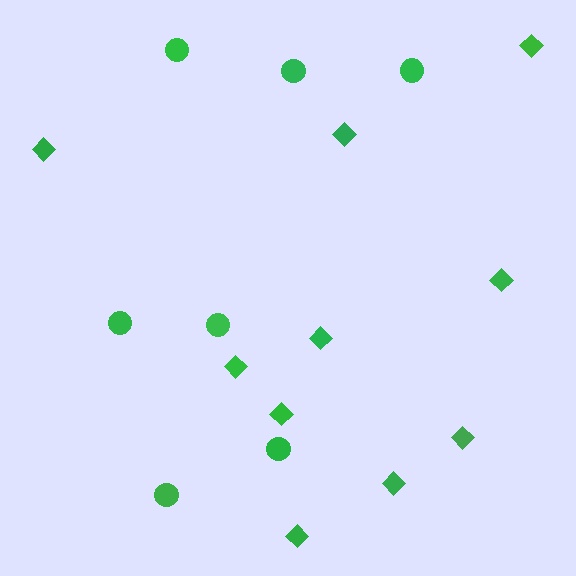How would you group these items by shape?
There are 2 groups: one group of diamonds (10) and one group of circles (7).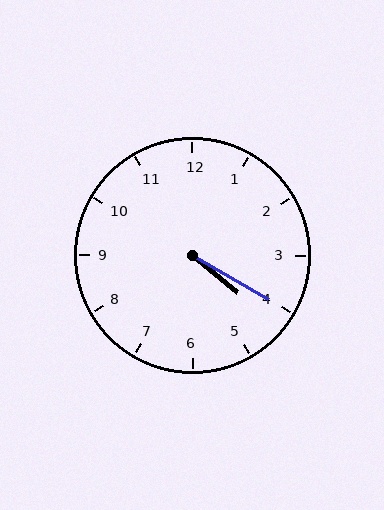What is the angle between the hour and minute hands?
Approximately 10 degrees.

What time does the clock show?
4:20.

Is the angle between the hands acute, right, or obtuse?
It is acute.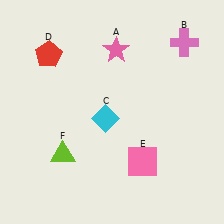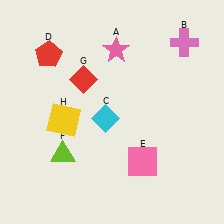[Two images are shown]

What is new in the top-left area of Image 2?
A red diamond (G) was added in the top-left area of Image 2.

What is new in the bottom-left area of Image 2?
A yellow square (H) was added in the bottom-left area of Image 2.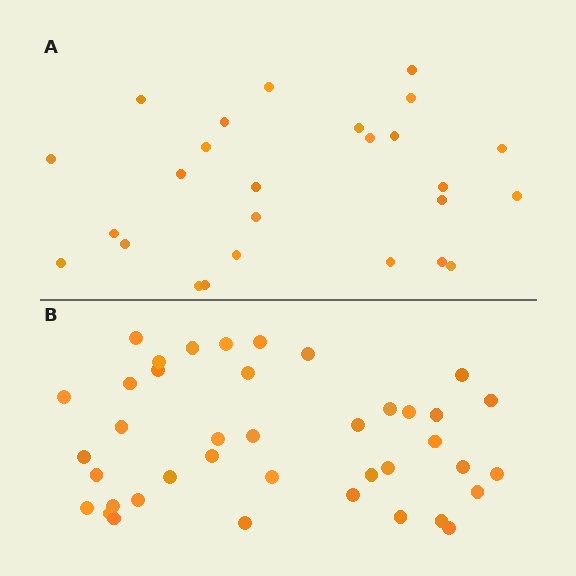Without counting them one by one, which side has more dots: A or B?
Region B (the bottom region) has more dots.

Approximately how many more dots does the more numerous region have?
Region B has approximately 15 more dots than region A.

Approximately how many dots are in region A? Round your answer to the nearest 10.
About 30 dots. (The exact count is 26, which rounds to 30.)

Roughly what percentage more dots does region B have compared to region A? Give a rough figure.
About 55% more.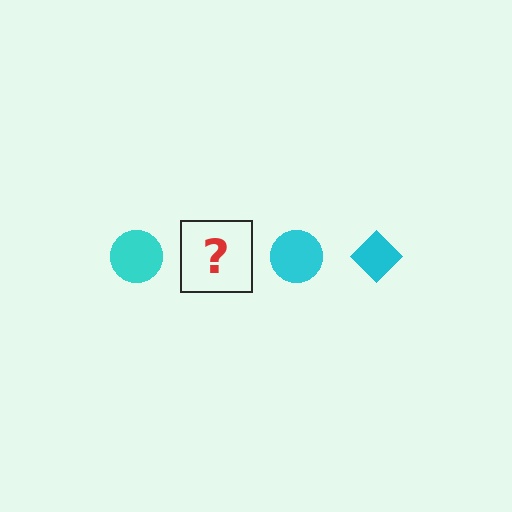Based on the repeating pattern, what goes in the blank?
The blank should be a cyan diamond.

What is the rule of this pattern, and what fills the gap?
The rule is that the pattern cycles through circle, diamond shapes in cyan. The gap should be filled with a cyan diamond.